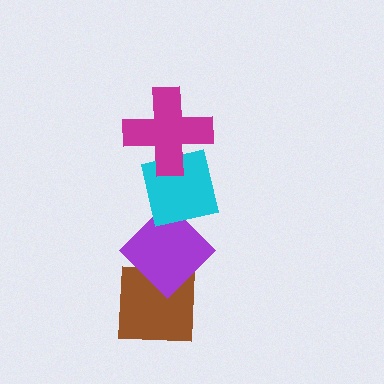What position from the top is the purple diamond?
The purple diamond is 3rd from the top.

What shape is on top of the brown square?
The purple diamond is on top of the brown square.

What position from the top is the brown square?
The brown square is 4th from the top.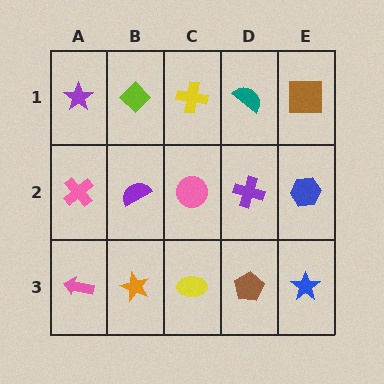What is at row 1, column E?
A brown square.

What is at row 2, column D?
A purple cross.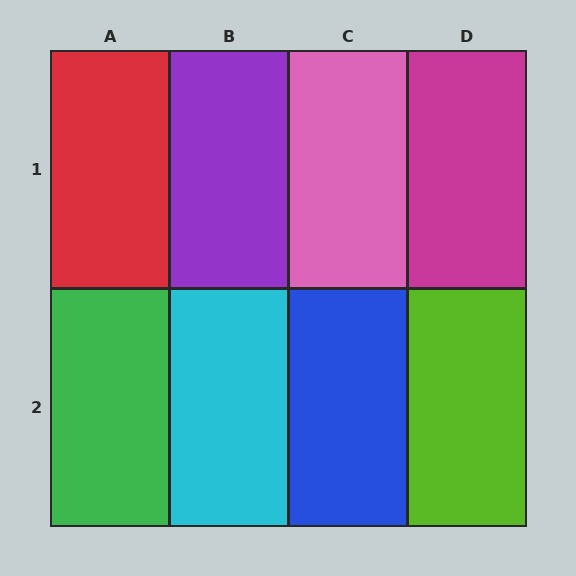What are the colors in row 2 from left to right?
Green, cyan, blue, lime.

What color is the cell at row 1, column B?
Purple.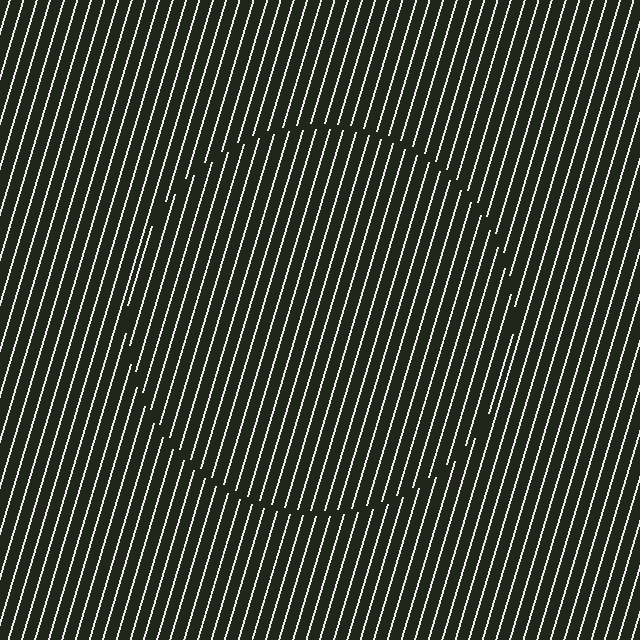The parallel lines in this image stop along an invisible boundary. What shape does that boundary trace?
An illusory circle. The interior of the shape contains the same grating, shifted by half a period — the contour is defined by the phase discontinuity where line-ends from the inner and outer gratings abut.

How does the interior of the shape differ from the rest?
The interior of the shape contains the same grating, shifted by half a period — the contour is defined by the phase discontinuity where line-ends from the inner and outer gratings abut.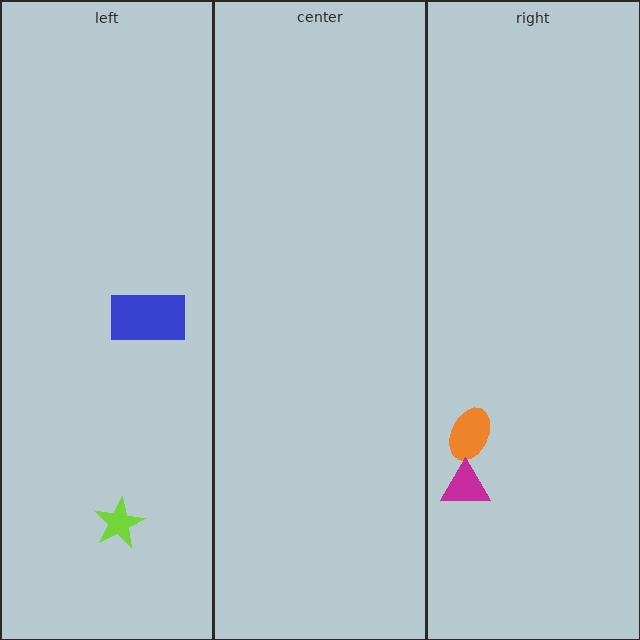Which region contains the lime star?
The left region.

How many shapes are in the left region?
2.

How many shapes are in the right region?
2.